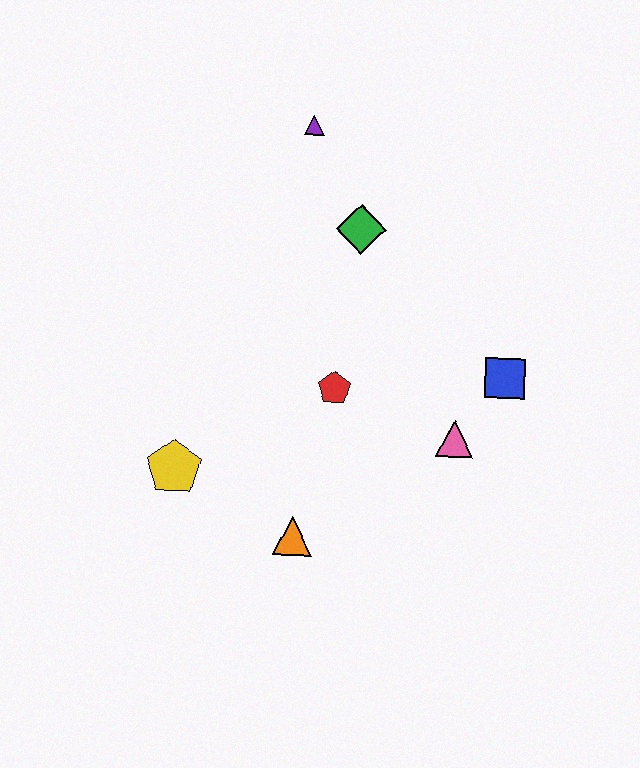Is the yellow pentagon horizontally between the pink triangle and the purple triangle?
No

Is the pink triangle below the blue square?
Yes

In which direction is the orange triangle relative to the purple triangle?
The orange triangle is below the purple triangle.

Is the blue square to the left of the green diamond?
No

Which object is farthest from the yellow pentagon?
The purple triangle is farthest from the yellow pentagon.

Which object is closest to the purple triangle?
The green diamond is closest to the purple triangle.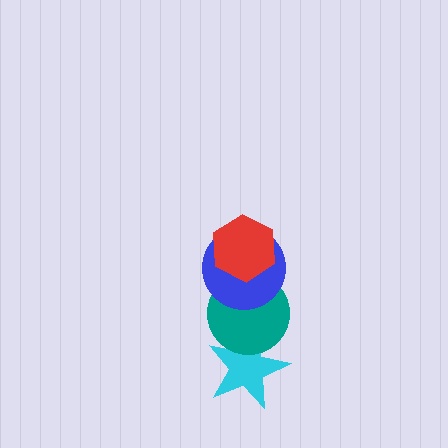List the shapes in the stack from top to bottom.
From top to bottom: the red hexagon, the blue circle, the teal circle, the cyan star.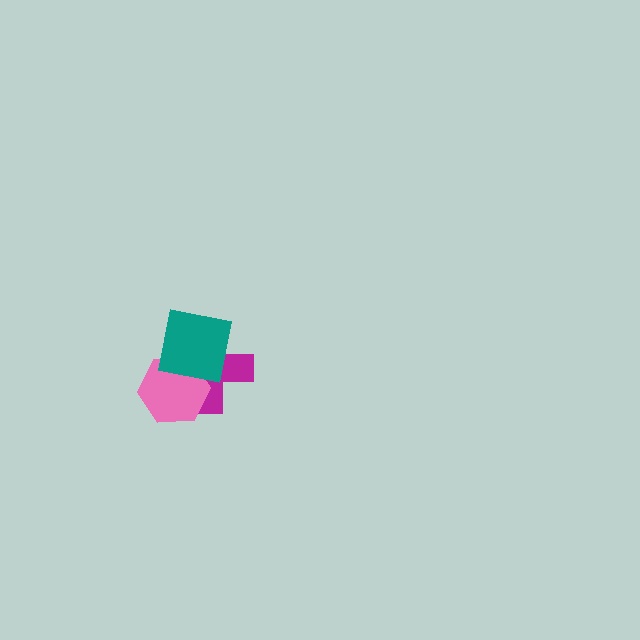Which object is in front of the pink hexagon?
The teal square is in front of the pink hexagon.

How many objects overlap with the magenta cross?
2 objects overlap with the magenta cross.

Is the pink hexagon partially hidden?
Yes, it is partially covered by another shape.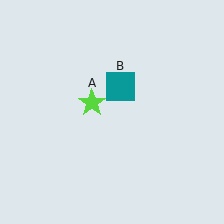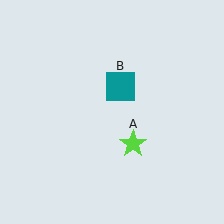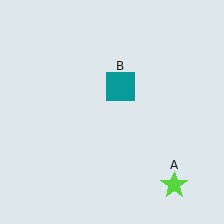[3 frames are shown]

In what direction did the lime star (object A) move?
The lime star (object A) moved down and to the right.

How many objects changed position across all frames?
1 object changed position: lime star (object A).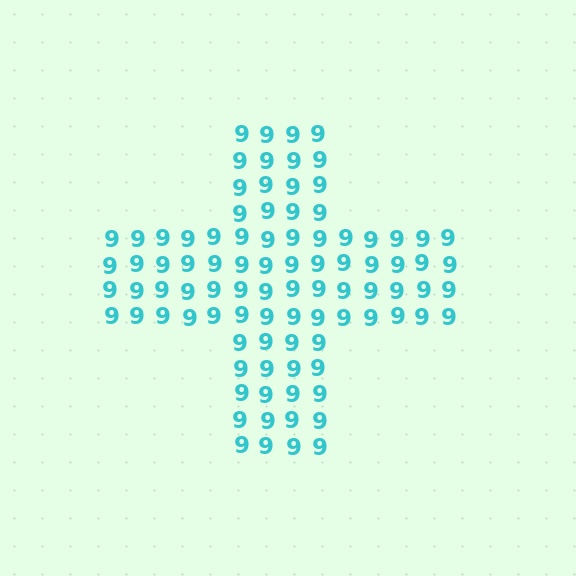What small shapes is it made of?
It is made of small digit 9's.